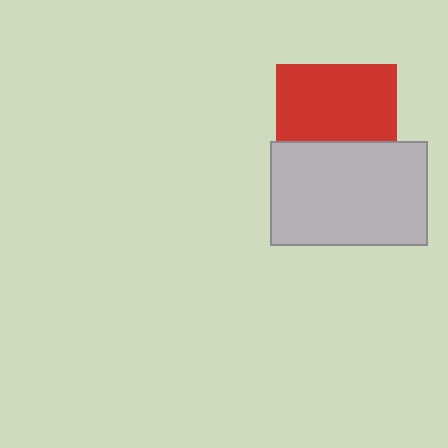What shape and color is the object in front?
The object in front is a light gray rectangle.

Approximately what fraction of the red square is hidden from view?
Roughly 36% of the red square is hidden behind the light gray rectangle.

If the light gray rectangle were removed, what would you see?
You would see the complete red square.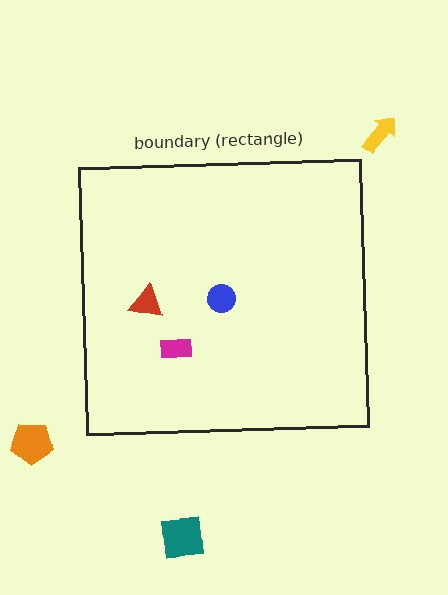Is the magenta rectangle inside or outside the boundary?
Inside.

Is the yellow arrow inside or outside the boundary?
Outside.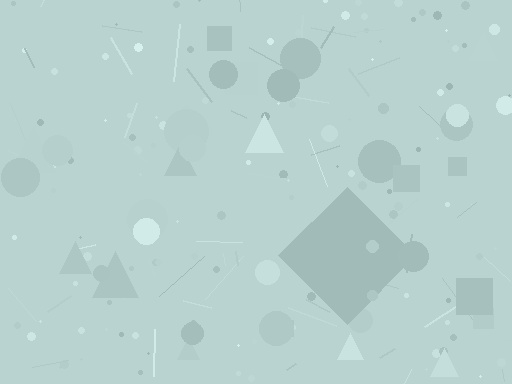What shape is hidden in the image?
A diamond is hidden in the image.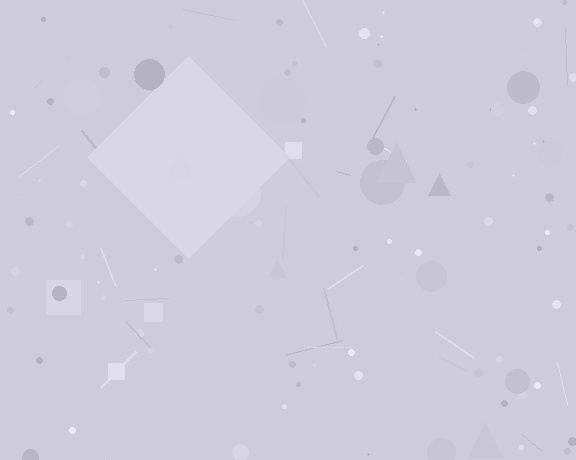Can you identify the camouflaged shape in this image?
The camouflaged shape is a diamond.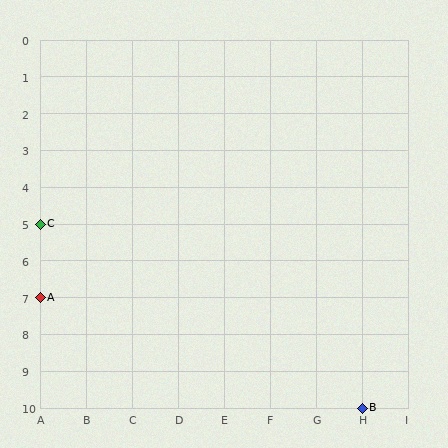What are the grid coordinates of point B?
Point B is at grid coordinates (H, 10).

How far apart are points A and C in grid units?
Points A and C are 2 rows apart.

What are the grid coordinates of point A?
Point A is at grid coordinates (A, 7).